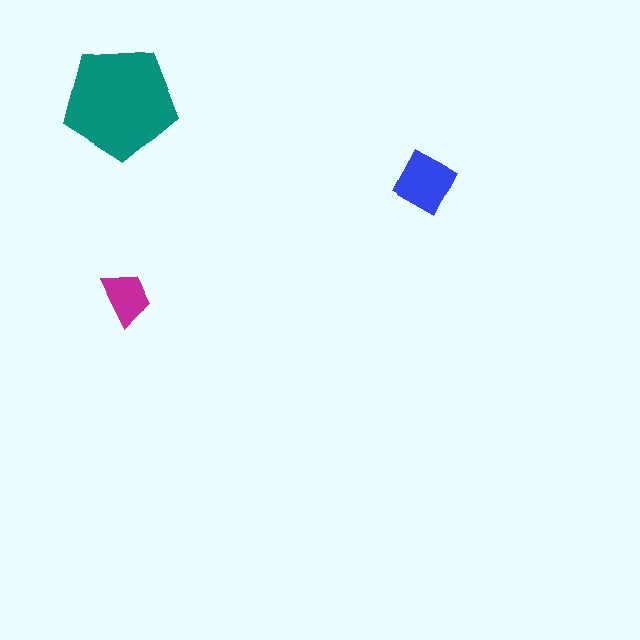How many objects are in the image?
There are 3 objects in the image.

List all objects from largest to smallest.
The teal pentagon, the blue square, the magenta trapezoid.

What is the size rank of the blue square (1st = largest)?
2nd.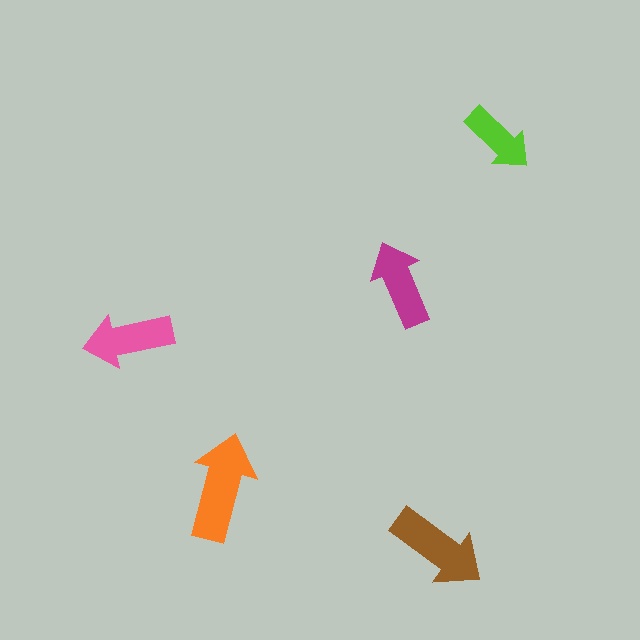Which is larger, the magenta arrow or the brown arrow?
The brown one.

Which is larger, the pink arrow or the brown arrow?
The brown one.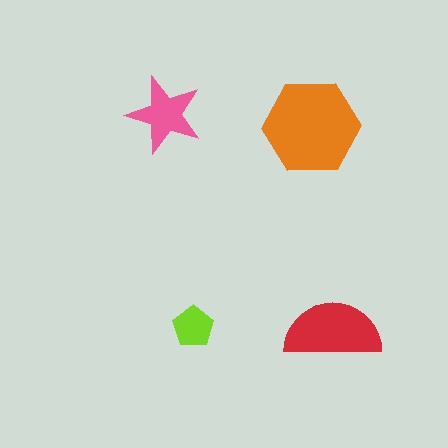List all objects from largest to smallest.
The orange hexagon, the red semicircle, the pink star, the lime pentagon.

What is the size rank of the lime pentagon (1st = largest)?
4th.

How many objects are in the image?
There are 4 objects in the image.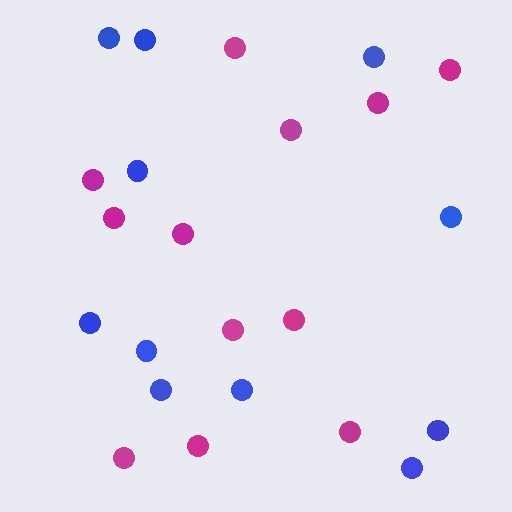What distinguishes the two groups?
There are 2 groups: one group of blue circles (11) and one group of magenta circles (12).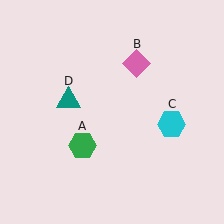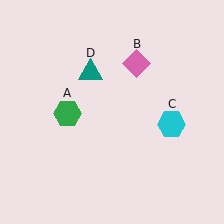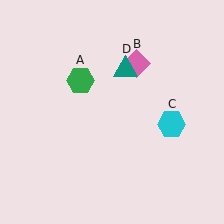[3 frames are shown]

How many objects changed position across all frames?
2 objects changed position: green hexagon (object A), teal triangle (object D).